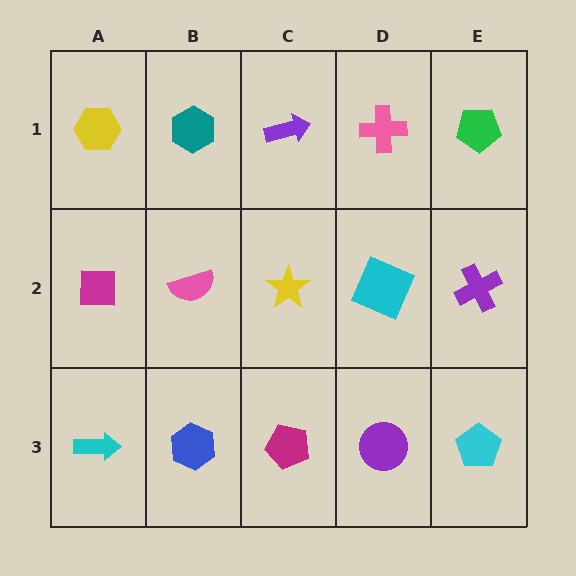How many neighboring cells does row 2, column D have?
4.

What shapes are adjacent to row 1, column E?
A purple cross (row 2, column E), a pink cross (row 1, column D).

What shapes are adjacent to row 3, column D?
A cyan square (row 2, column D), a magenta pentagon (row 3, column C), a cyan pentagon (row 3, column E).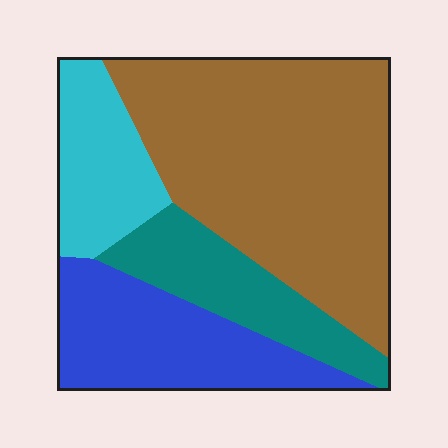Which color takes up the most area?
Brown, at roughly 50%.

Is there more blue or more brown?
Brown.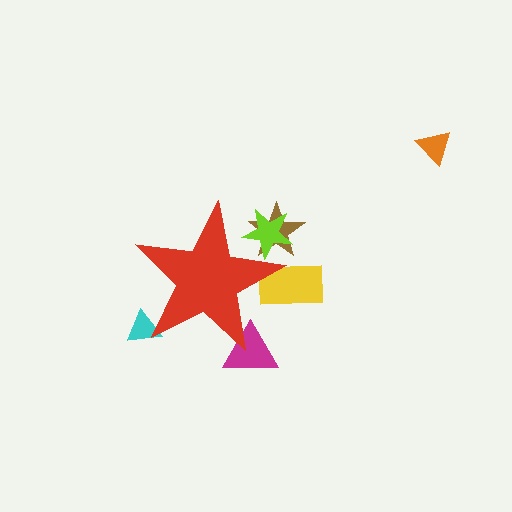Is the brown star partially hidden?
Yes, the brown star is partially hidden behind the red star.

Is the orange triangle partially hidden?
No, the orange triangle is fully visible.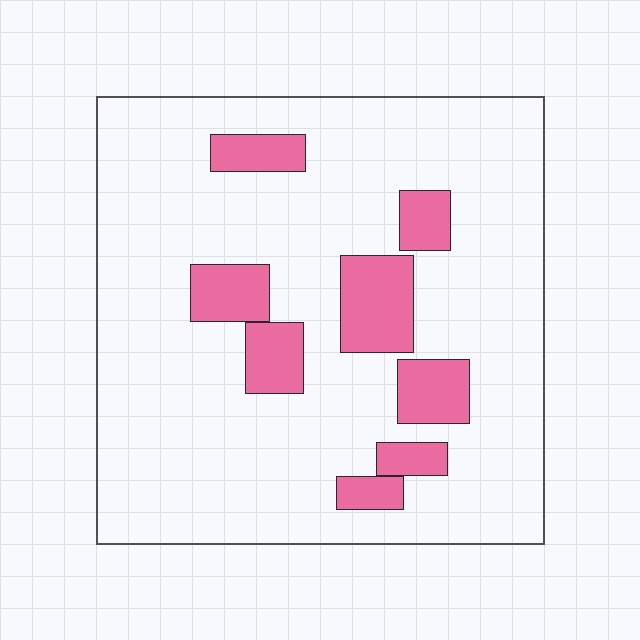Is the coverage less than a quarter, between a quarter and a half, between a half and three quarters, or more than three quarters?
Less than a quarter.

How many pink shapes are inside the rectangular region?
8.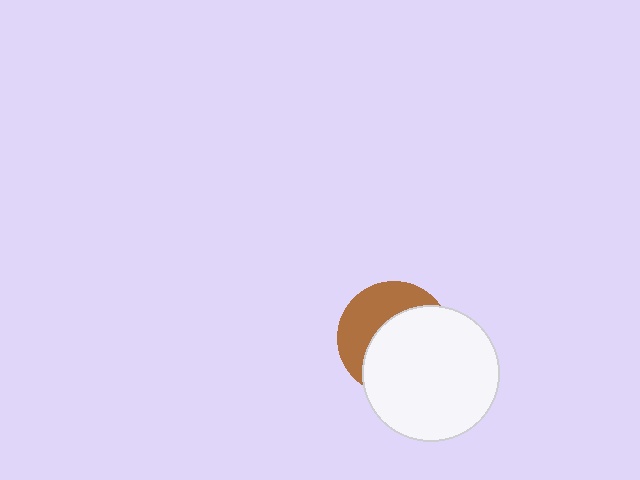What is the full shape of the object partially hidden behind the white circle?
The partially hidden object is a brown circle.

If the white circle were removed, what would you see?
You would see the complete brown circle.